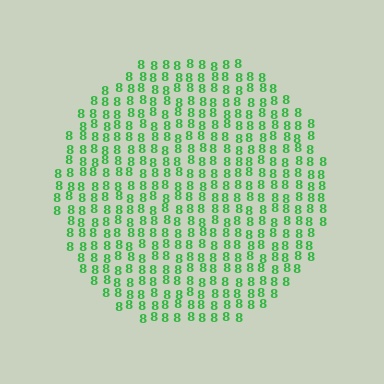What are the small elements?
The small elements are digit 8's.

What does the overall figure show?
The overall figure shows a circle.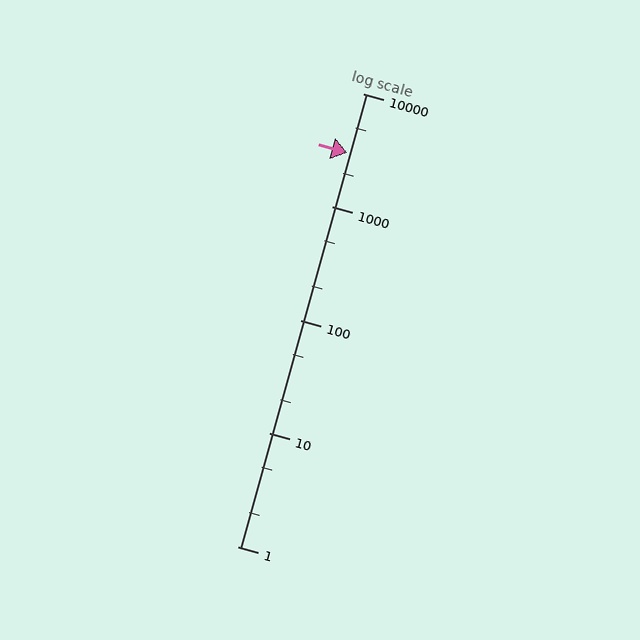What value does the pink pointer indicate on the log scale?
The pointer indicates approximately 3000.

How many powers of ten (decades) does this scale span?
The scale spans 4 decades, from 1 to 10000.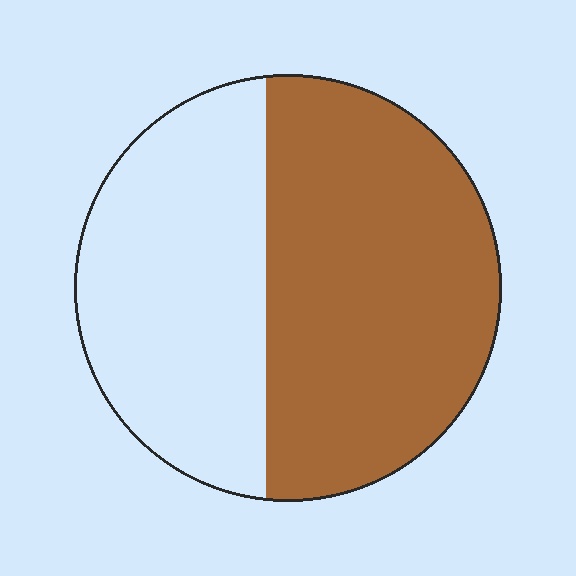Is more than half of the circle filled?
Yes.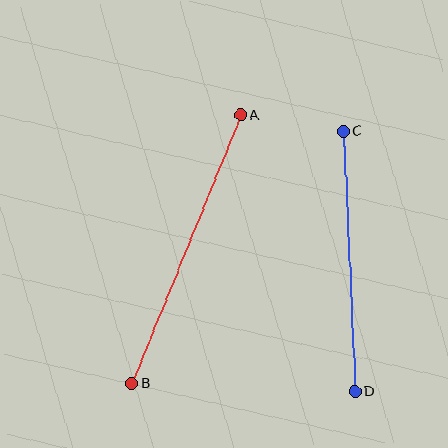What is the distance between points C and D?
The distance is approximately 261 pixels.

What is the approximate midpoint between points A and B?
The midpoint is at approximately (186, 249) pixels.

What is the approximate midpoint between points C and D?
The midpoint is at approximately (349, 261) pixels.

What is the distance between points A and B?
The distance is approximately 290 pixels.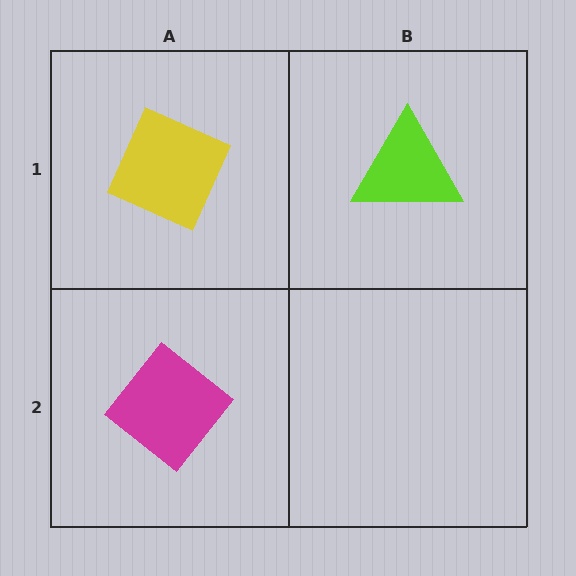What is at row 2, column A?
A magenta diamond.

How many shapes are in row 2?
1 shape.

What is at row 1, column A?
A yellow diamond.